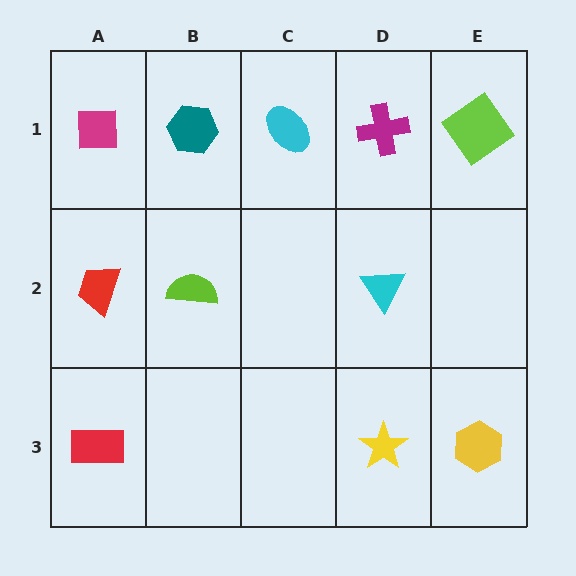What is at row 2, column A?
A red trapezoid.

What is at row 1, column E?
A lime diamond.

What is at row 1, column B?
A teal hexagon.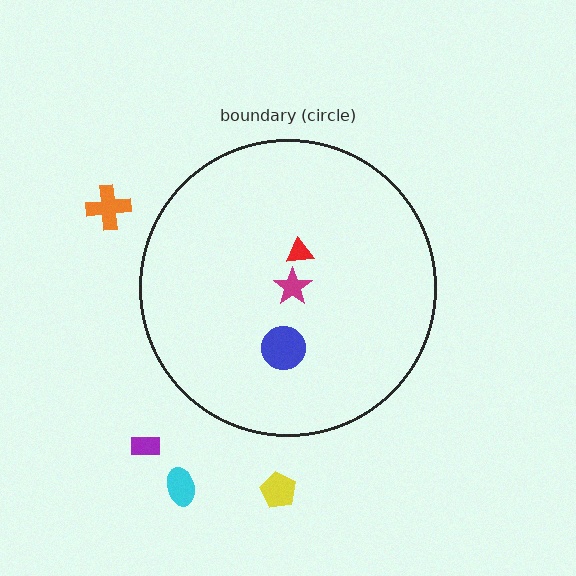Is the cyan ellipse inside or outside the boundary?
Outside.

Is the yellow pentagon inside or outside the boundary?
Outside.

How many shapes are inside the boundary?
3 inside, 4 outside.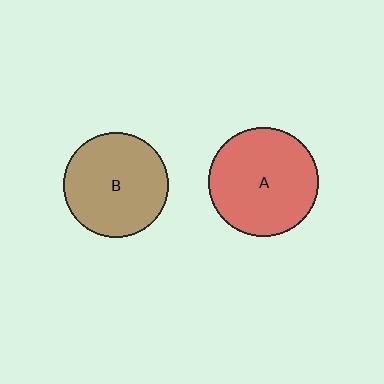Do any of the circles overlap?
No, none of the circles overlap.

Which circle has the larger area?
Circle A (red).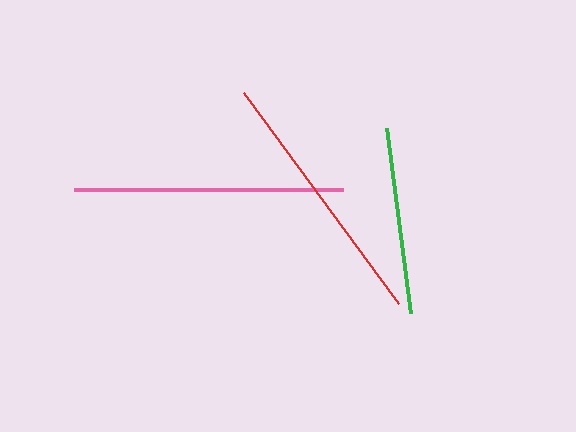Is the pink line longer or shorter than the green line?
The pink line is longer than the green line.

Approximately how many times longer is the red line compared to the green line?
The red line is approximately 1.4 times the length of the green line.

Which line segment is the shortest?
The green line is the shortest at approximately 186 pixels.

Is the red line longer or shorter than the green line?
The red line is longer than the green line.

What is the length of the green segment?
The green segment is approximately 186 pixels long.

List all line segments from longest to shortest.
From longest to shortest: pink, red, green.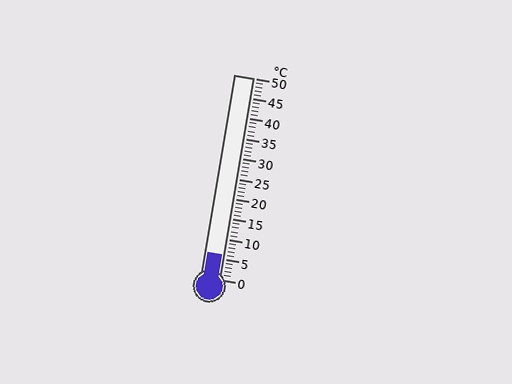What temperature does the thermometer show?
The thermometer shows approximately 6°C.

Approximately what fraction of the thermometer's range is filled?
The thermometer is filled to approximately 10% of its range.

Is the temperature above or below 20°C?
The temperature is below 20°C.